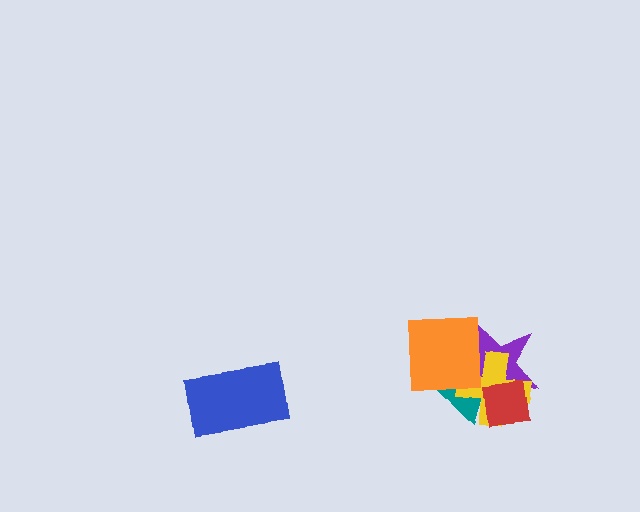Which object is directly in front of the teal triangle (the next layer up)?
The purple star is directly in front of the teal triangle.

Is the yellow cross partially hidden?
Yes, it is partially covered by another shape.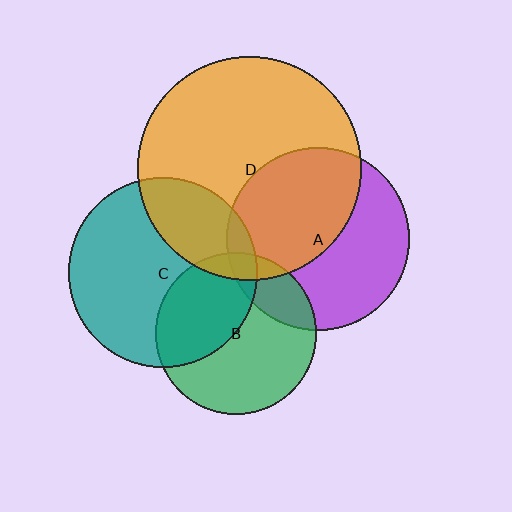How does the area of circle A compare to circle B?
Approximately 1.3 times.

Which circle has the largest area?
Circle D (orange).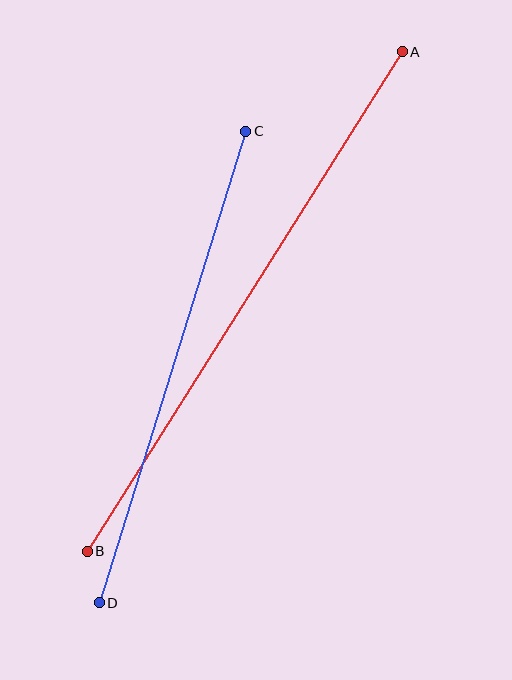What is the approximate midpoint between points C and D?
The midpoint is at approximately (173, 367) pixels.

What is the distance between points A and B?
The distance is approximately 591 pixels.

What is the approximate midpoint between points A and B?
The midpoint is at approximately (245, 301) pixels.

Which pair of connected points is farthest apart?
Points A and B are farthest apart.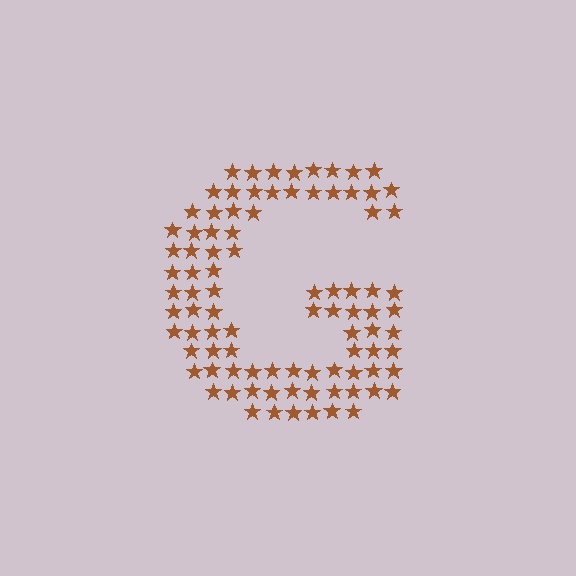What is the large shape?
The large shape is the letter G.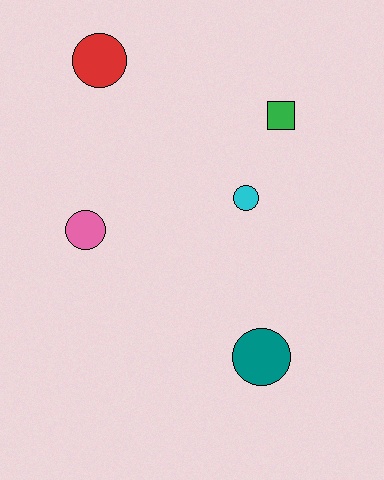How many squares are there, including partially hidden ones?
There is 1 square.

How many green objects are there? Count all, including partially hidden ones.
There is 1 green object.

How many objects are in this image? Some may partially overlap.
There are 5 objects.